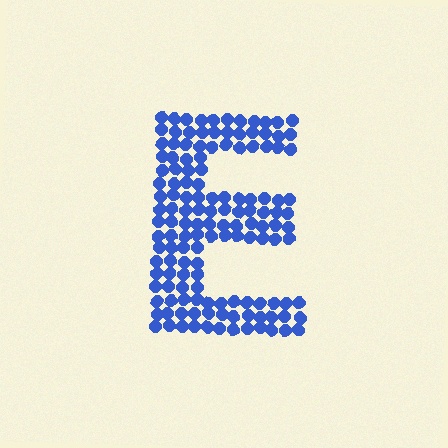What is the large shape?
The large shape is the letter E.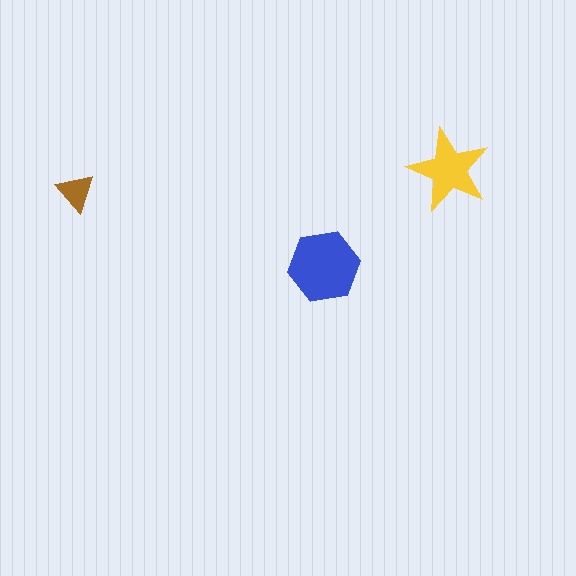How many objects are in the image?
There are 3 objects in the image.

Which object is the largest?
The blue hexagon.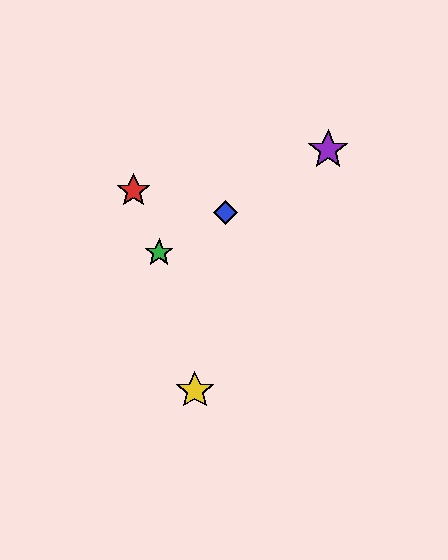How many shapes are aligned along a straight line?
3 shapes (the blue diamond, the green star, the purple star) are aligned along a straight line.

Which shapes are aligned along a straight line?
The blue diamond, the green star, the purple star are aligned along a straight line.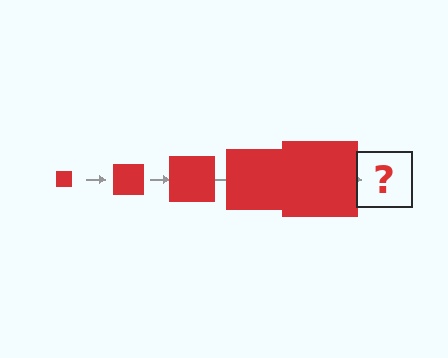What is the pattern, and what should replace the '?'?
The pattern is that the square gets progressively larger each step. The '?' should be a red square, larger than the previous one.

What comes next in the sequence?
The next element should be a red square, larger than the previous one.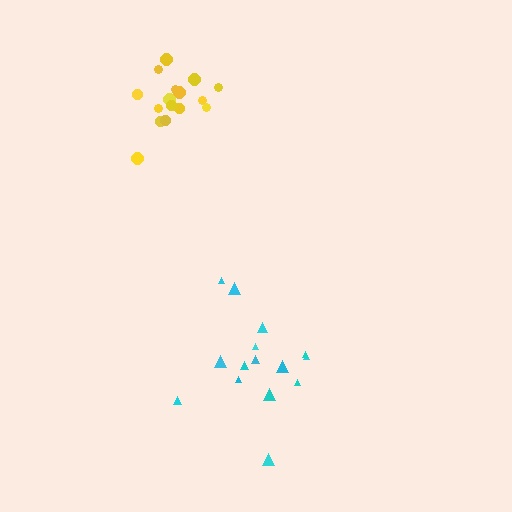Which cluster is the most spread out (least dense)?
Cyan.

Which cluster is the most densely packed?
Yellow.